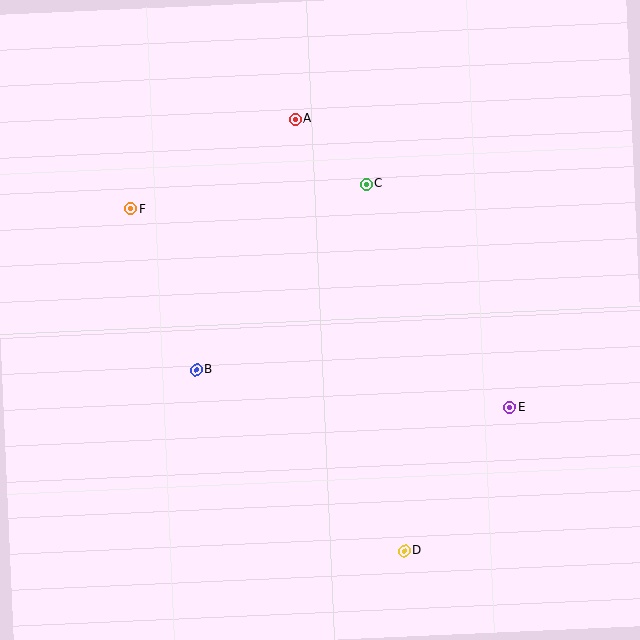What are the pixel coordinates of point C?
Point C is at (366, 184).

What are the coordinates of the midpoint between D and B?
The midpoint between D and B is at (301, 460).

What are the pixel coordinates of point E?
Point E is at (510, 407).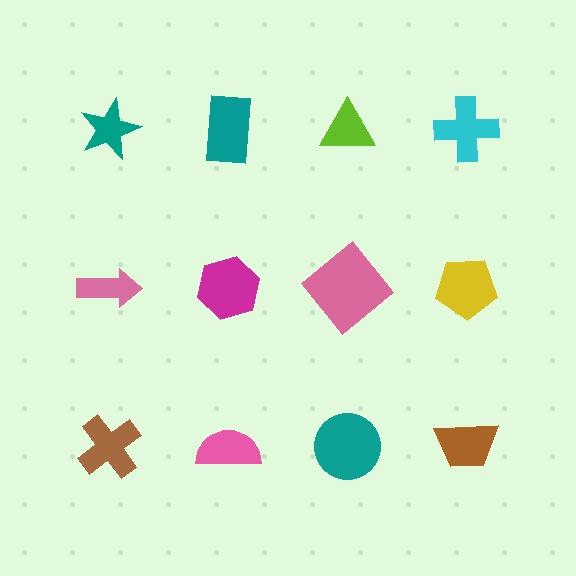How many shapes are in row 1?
4 shapes.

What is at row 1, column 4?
A cyan cross.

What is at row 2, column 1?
A pink arrow.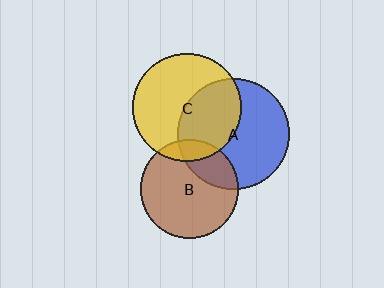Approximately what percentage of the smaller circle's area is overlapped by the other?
Approximately 40%.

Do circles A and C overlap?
Yes.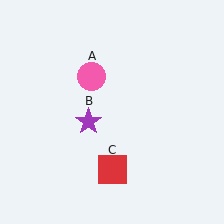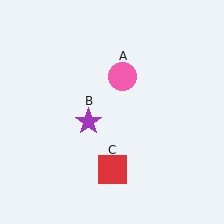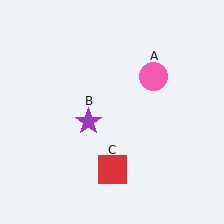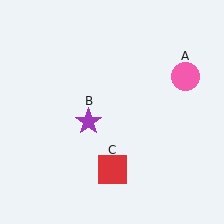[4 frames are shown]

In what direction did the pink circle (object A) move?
The pink circle (object A) moved right.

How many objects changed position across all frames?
1 object changed position: pink circle (object A).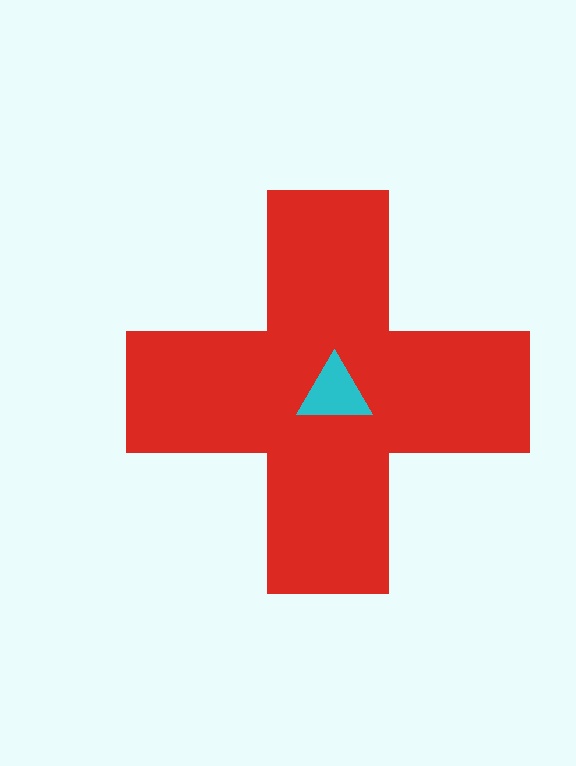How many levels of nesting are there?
2.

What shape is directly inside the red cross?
The cyan triangle.